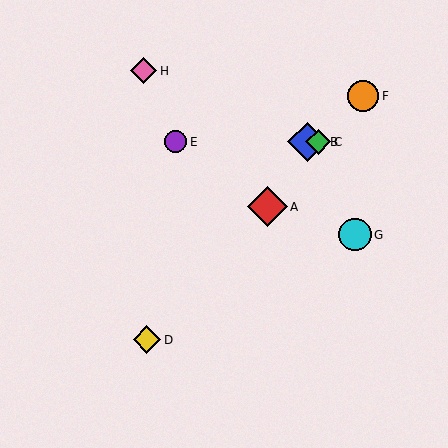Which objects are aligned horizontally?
Objects B, C, E are aligned horizontally.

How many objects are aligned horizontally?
3 objects (B, C, E) are aligned horizontally.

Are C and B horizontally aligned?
Yes, both are at y≈142.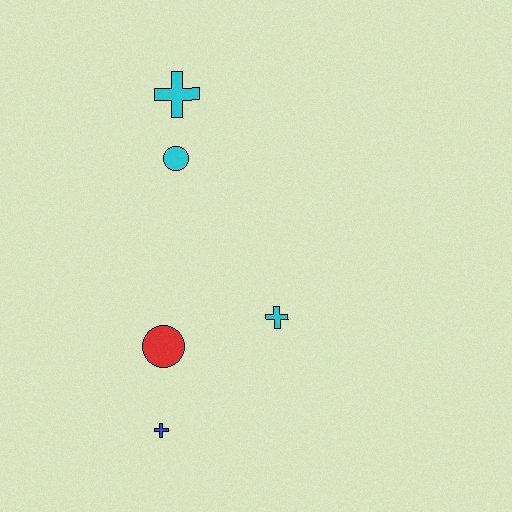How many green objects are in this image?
There are no green objects.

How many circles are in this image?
There are 2 circles.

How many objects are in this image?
There are 5 objects.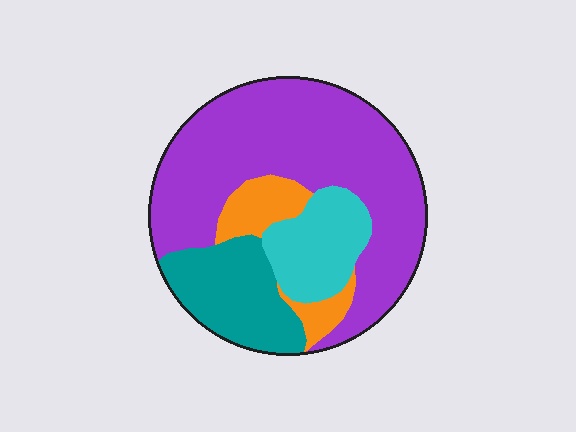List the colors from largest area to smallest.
From largest to smallest: purple, teal, cyan, orange.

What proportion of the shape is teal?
Teal covers about 20% of the shape.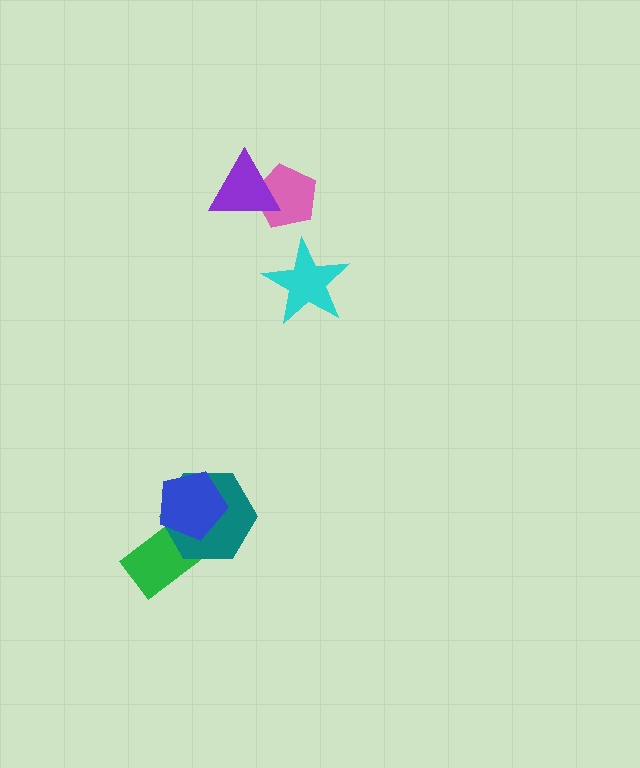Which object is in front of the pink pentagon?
The purple triangle is in front of the pink pentagon.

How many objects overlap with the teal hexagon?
2 objects overlap with the teal hexagon.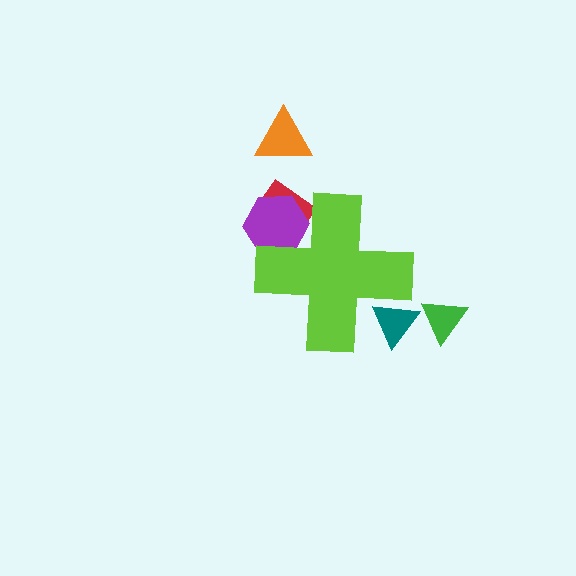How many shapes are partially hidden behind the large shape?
3 shapes are partially hidden.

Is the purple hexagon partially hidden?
Yes, the purple hexagon is partially hidden behind the lime cross.